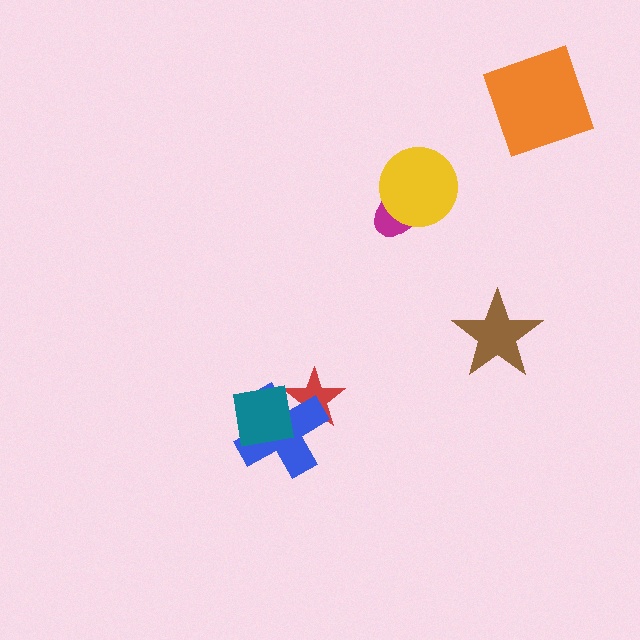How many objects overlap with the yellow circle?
1 object overlaps with the yellow circle.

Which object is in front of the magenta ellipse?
The yellow circle is in front of the magenta ellipse.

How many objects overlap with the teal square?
1 object overlaps with the teal square.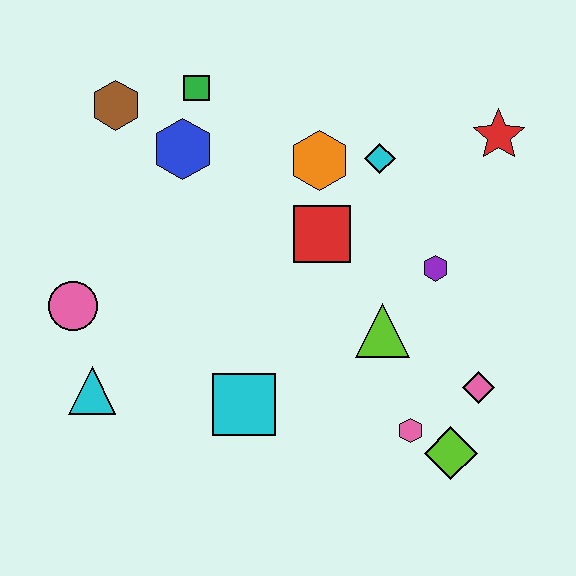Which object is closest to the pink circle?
The cyan triangle is closest to the pink circle.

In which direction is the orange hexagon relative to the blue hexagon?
The orange hexagon is to the right of the blue hexagon.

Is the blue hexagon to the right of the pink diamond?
No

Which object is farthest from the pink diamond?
The brown hexagon is farthest from the pink diamond.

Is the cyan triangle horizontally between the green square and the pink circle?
Yes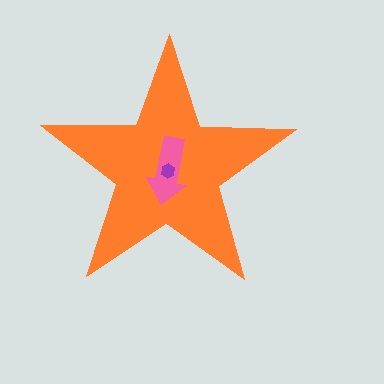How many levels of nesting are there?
3.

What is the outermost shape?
The orange star.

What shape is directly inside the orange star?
The pink arrow.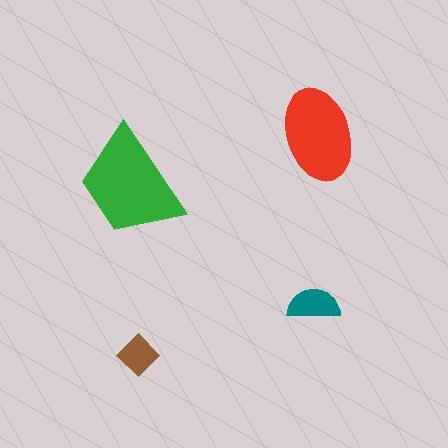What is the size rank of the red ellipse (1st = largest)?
2nd.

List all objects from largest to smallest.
The green trapezoid, the red ellipse, the teal semicircle, the brown diamond.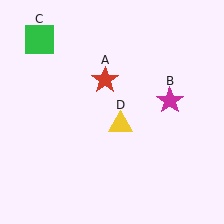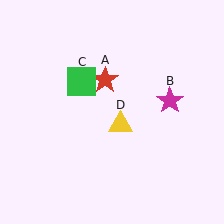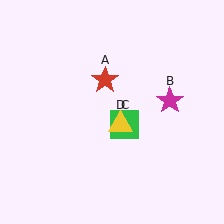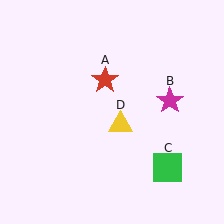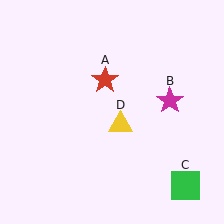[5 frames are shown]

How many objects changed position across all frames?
1 object changed position: green square (object C).